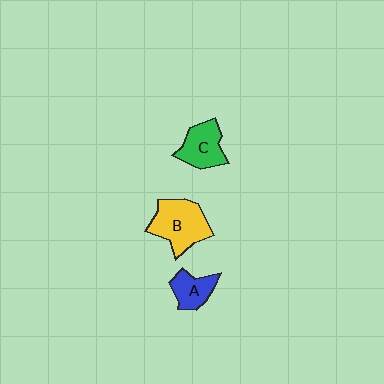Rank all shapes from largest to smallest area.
From largest to smallest: B (yellow), C (green), A (blue).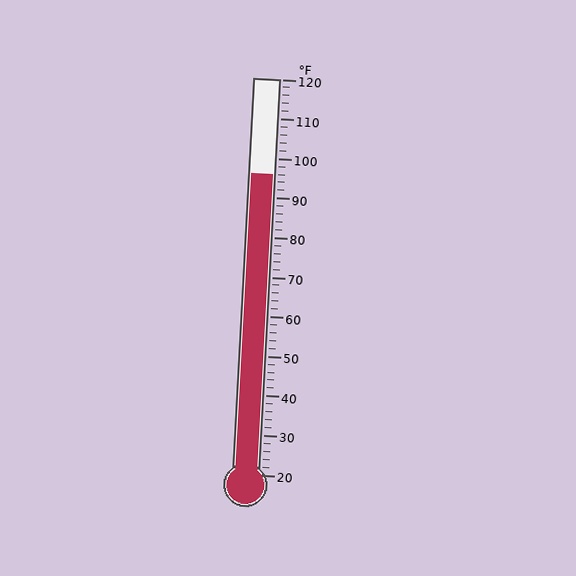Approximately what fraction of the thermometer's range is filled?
The thermometer is filled to approximately 75% of its range.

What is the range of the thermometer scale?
The thermometer scale ranges from 20°F to 120°F.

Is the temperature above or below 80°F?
The temperature is above 80°F.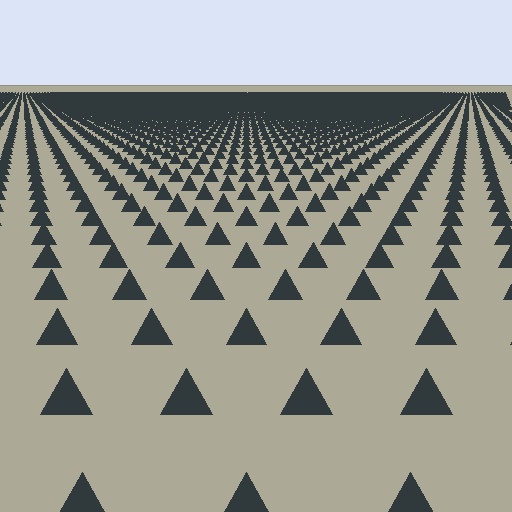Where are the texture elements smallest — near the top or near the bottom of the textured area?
Near the top.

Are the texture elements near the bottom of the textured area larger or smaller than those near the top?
Larger. Near the bottom, elements are closer to the viewer and appear at a bigger on-screen size.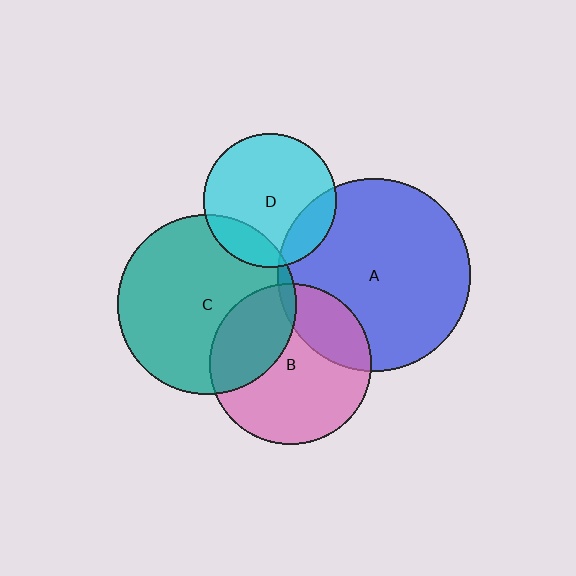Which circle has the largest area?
Circle A (blue).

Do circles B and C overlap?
Yes.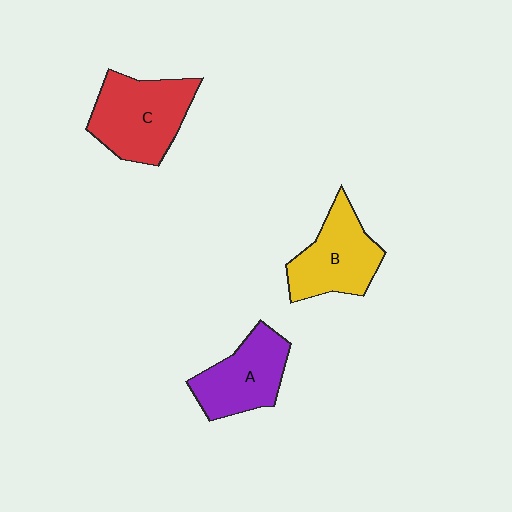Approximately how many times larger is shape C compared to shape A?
Approximately 1.2 times.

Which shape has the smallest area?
Shape A (purple).